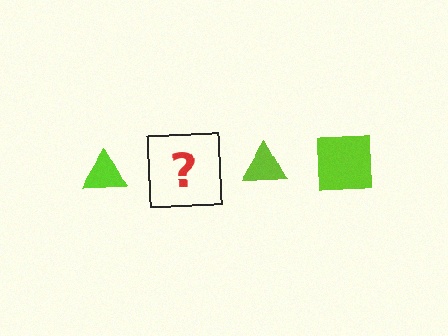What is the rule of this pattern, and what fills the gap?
The rule is that the pattern cycles through triangle, square shapes in lime. The gap should be filled with a lime square.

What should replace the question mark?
The question mark should be replaced with a lime square.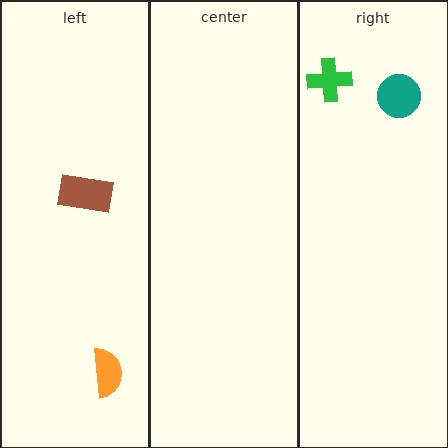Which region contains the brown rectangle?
The left region.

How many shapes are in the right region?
2.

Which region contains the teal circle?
The right region.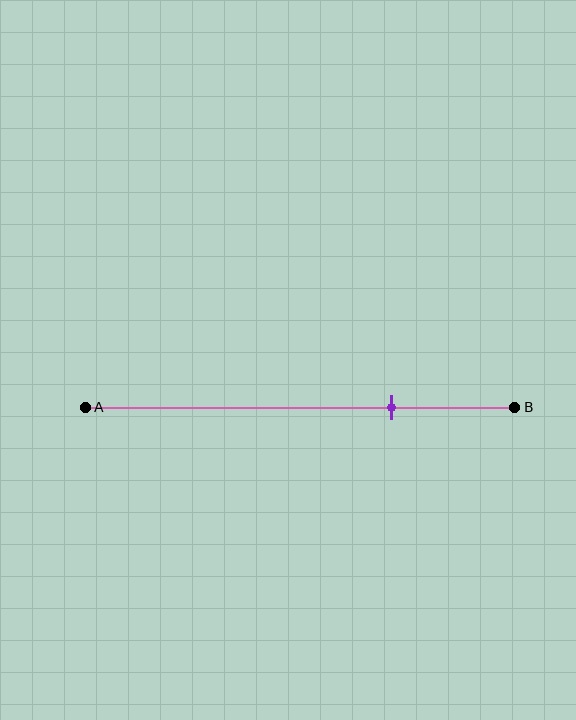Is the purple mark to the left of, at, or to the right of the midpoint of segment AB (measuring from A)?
The purple mark is to the right of the midpoint of segment AB.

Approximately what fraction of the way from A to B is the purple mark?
The purple mark is approximately 70% of the way from A to B.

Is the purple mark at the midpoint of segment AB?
No, the mark is at about 70% from A, not at the 50% midpoint.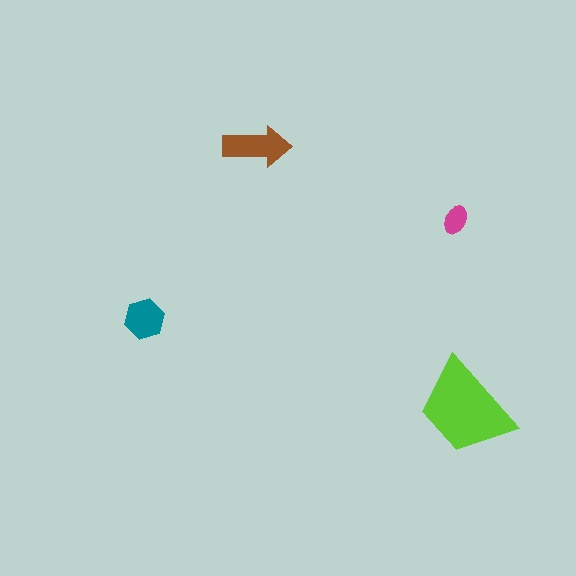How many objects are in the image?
There are 4 objects in the image.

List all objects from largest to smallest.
The lime trapezoid, the brown arrow, the teal hexagon, the magenta ellipse.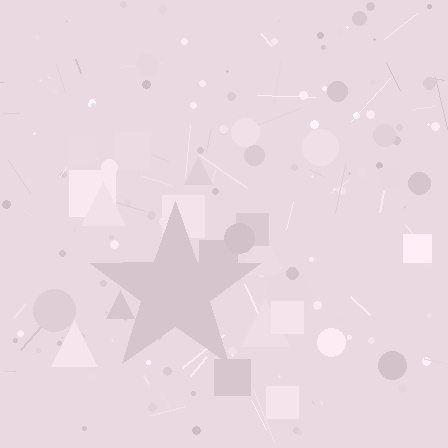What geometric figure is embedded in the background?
A star is embedded in the background.